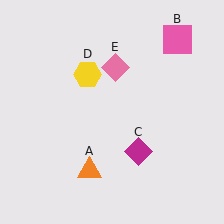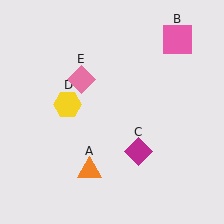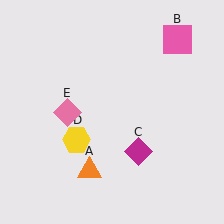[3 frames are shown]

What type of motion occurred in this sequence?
The yellow hexagon (object D), pink diamond (object E) rotated counterclockwise around the center of the scene.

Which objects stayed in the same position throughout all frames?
Orange triangle (object A) and pink square (object B) and magenta diamond (object C) remained stationary.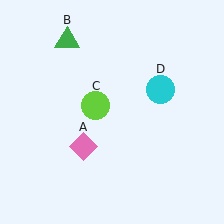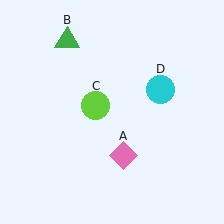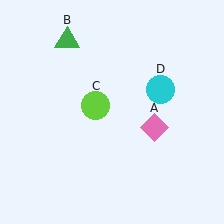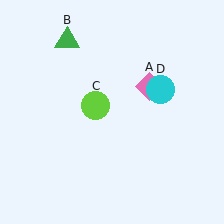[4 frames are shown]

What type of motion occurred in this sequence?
The pink diamond (object A) rotated counterclockwise around the center of the scene.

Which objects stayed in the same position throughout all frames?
Green triangle (object B) and lime circle (object C) and cyan circle (object D) remained stationary.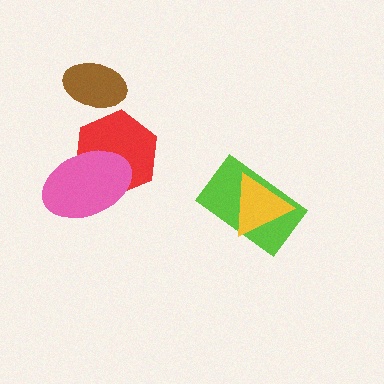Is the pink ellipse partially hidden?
No, no other shape covers it.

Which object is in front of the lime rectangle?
The yellow triangle is in front of the lime rectangle.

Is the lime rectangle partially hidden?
Yes, it is partially covered by another shape.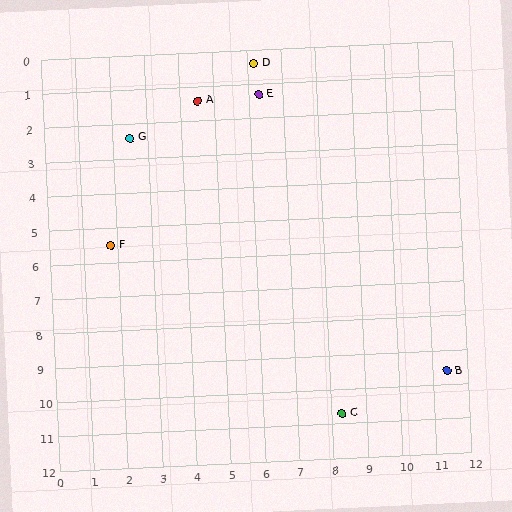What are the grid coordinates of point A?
Point A is at approximately (4.5, 1.4).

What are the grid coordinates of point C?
Point C is at approximately (8.3, 10.7).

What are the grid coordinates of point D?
Point D is at approximately (6.2, 0.4).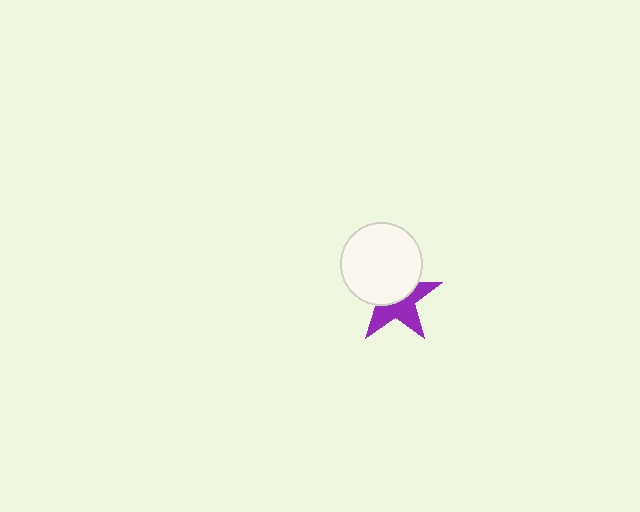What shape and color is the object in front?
The object in front is a white circle.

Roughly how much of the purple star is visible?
About half of it is visible (roughly 49%).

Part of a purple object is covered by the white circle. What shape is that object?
It is a star.